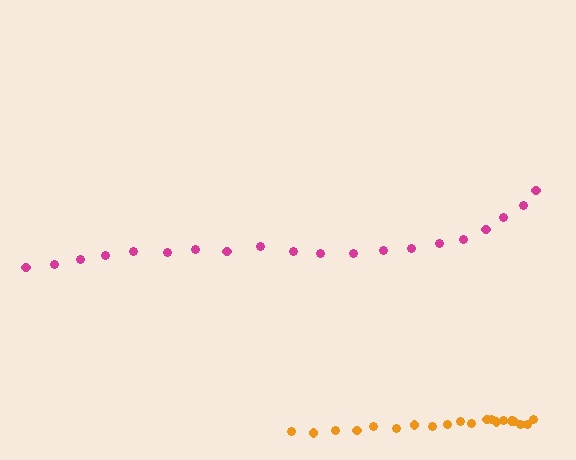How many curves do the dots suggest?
There are 2 distinct paths.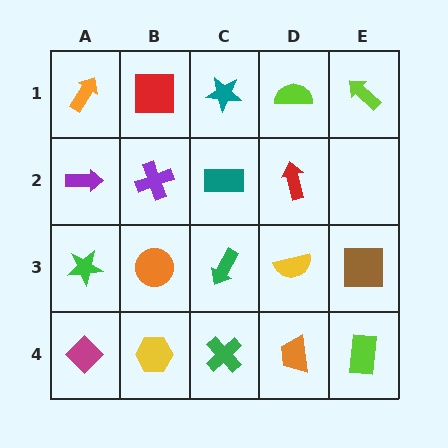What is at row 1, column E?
A lime arrow.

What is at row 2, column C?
A teal rectangle.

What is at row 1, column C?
A teal star.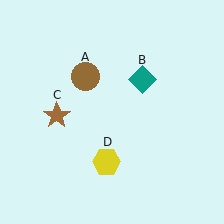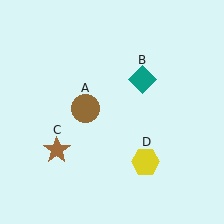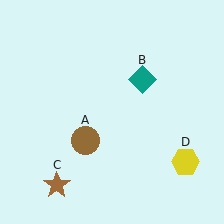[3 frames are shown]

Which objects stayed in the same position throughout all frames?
Teal diamond (object B) remained stationary.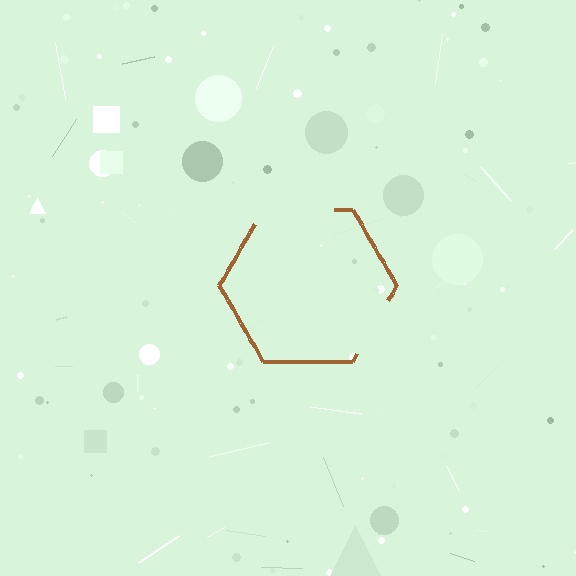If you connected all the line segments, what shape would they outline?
They would outline a hexagon.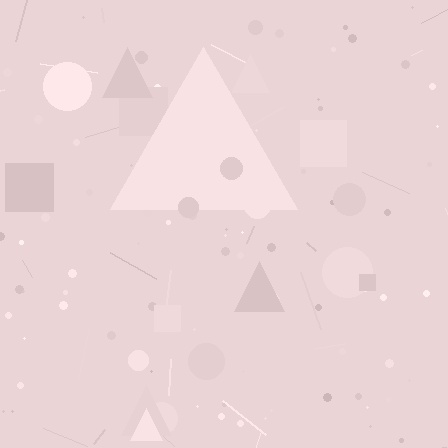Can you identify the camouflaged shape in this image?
The camouflaged shape is a triangle.